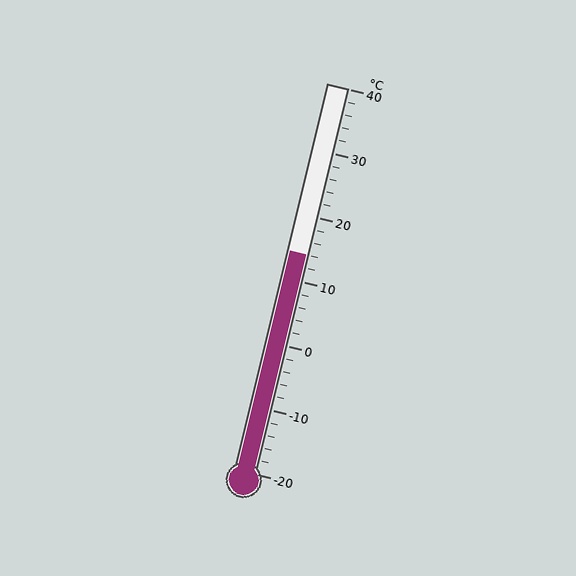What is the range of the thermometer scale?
The thermometer scale ranges from -20°C to 40°C.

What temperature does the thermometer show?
The thermometer shows approximately 14°C.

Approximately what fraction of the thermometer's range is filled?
The thermometer is filled to approximately 55% of its range.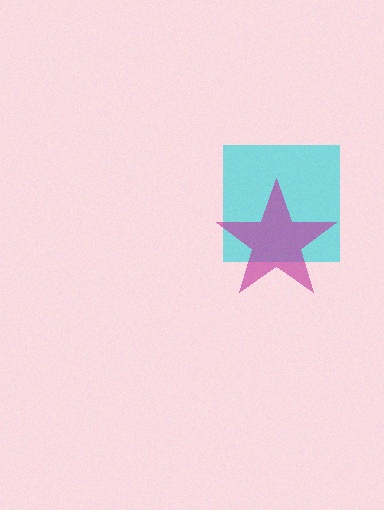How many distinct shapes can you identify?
There are 2 distinct shapes: a cyan square, a magenta star.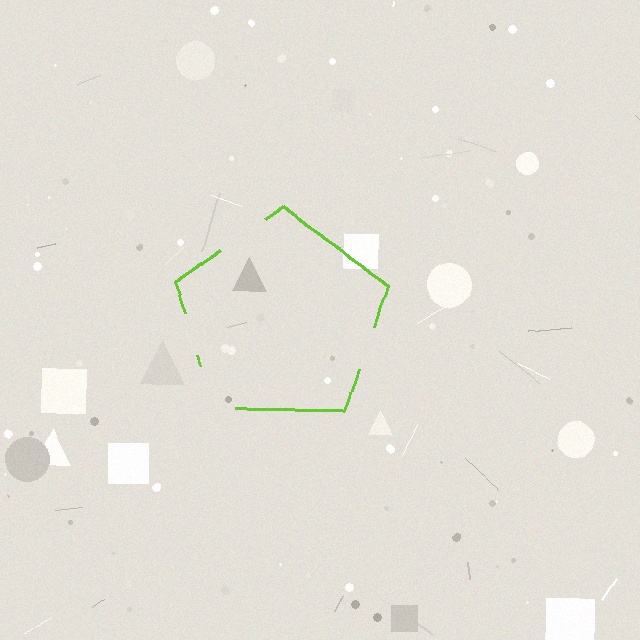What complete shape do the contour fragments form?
The contour fragments form a pentagon.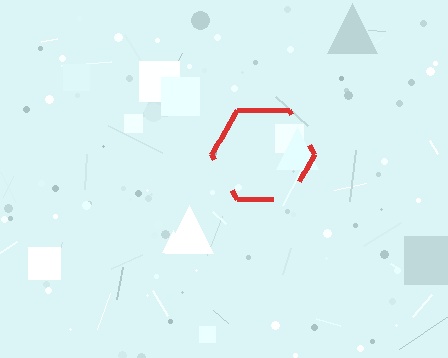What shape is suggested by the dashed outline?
The dashed outline suggests a hexagon.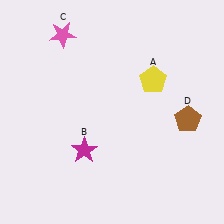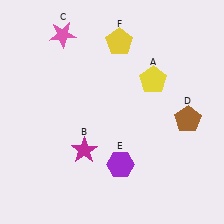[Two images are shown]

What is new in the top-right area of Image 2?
A yellow pentagon (F) was added in the top-right area of Image 2.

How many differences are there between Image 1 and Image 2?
There are 2 differences between the two images.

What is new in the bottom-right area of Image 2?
A purple hexagon (E) was added in the bottom-right area of Image 2.